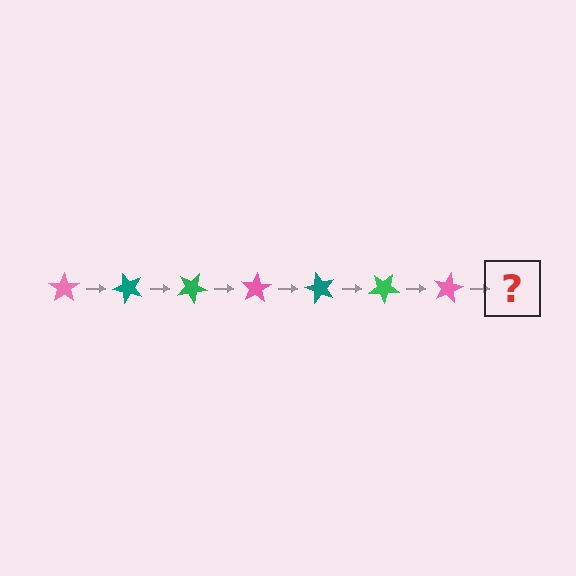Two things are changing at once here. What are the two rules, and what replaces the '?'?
The two rules are that it rotates 50 degrees each step and the color cycles through pink, teal, and green. The '?' should be a teal star, rotated 350 degrees from the start.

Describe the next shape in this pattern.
It should be a teal star, rotated 350 degrees from the start.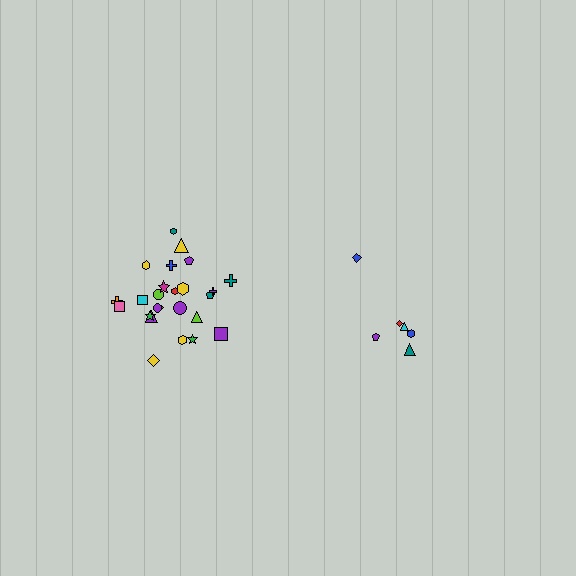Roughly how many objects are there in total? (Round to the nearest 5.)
Roughly 30 objects in total.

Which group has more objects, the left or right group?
The left group.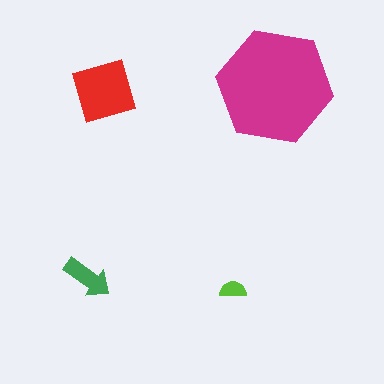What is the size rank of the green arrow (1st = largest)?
3rd.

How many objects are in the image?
There are 4 objects in the image.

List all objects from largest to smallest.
The magenta hexagon, the red square, the green arrow, the lime semicircle.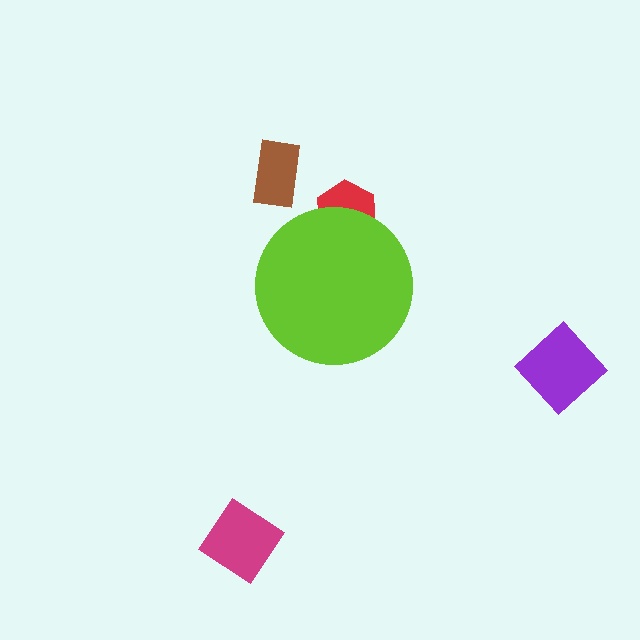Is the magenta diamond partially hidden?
No, the magenta diamond is fully visible.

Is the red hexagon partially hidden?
Yes, the red hexagon is partially hidden behind the lime circle.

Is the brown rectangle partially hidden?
No, the brown rectangle is fully visible.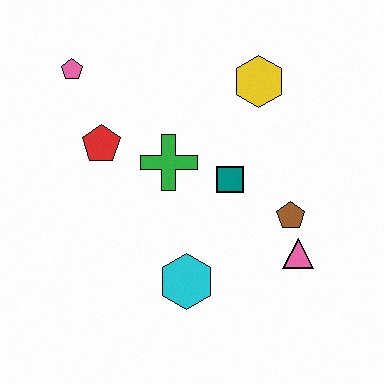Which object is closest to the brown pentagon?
The pink triangle is closest to the brown pentagon.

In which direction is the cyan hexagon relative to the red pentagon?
The cyan hexagon is below the red pentagon.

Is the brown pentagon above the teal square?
No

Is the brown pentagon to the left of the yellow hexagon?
No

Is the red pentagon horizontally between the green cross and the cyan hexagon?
No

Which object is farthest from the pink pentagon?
The pink triangle is farthest from the pink pentagon.